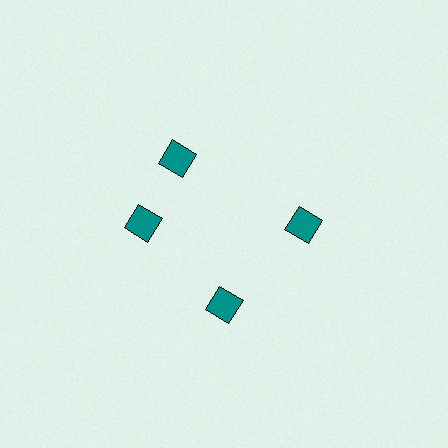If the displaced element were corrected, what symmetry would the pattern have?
It would have 4-fold rotational symmetry — the pattern would map onto itself every 90 degrees.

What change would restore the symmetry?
The symmetry would be restored by rotating it back into even spacing with its neighbors so that all 4 diamonds sit at equal angles and equal distance from the center.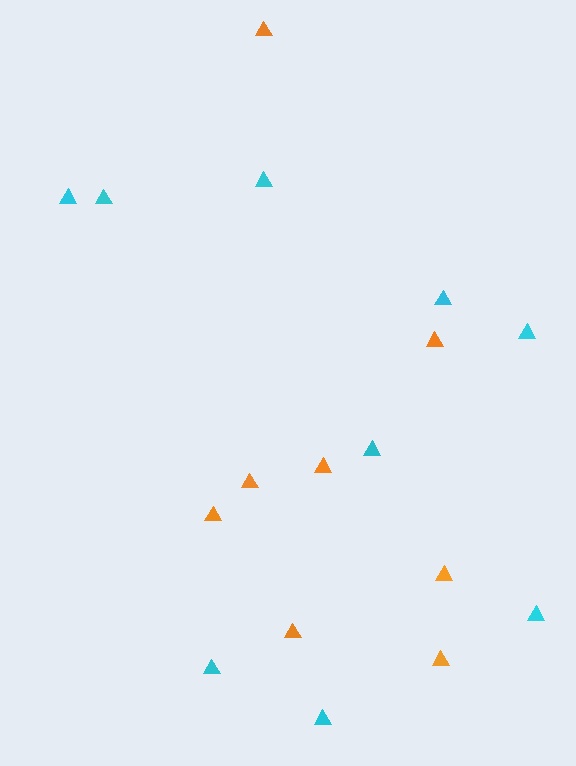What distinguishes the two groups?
There are 2 groups: one group of cyan triangles (9) and one group of orange triangles (8).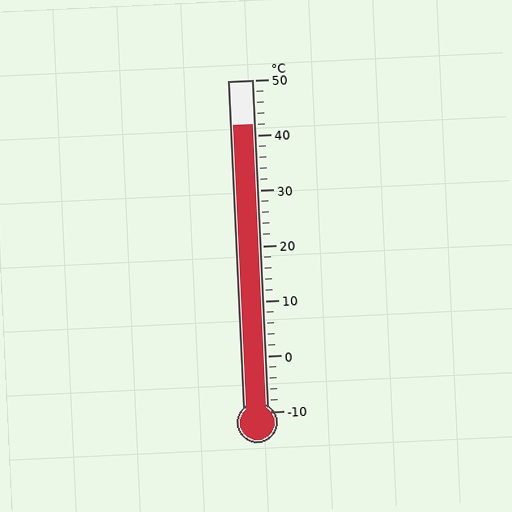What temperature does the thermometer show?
The thermometer shows approximately 42°C.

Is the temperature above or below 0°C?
The temperature is above 0°C.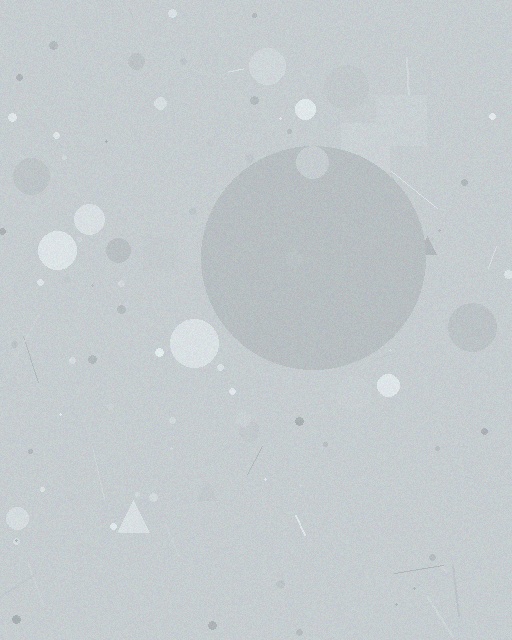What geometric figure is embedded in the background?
A circle is embedded in the background.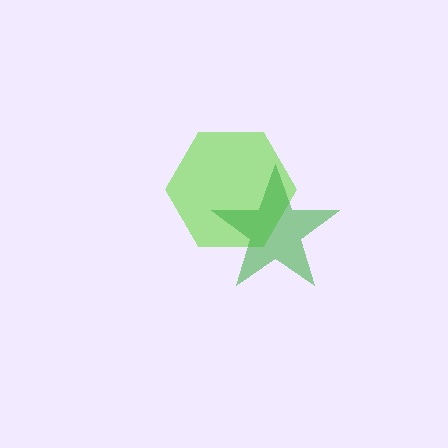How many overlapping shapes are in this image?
There are 2 overlapping shapes in the image.